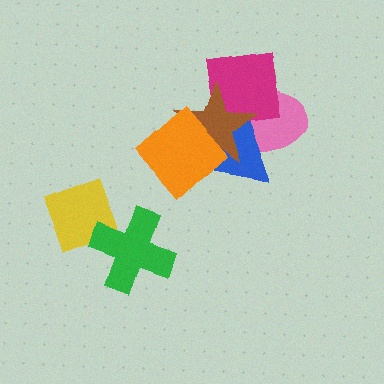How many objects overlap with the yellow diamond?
1 object overlaps with the yellow diamond.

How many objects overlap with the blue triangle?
4 objects overlap with the blue triangle.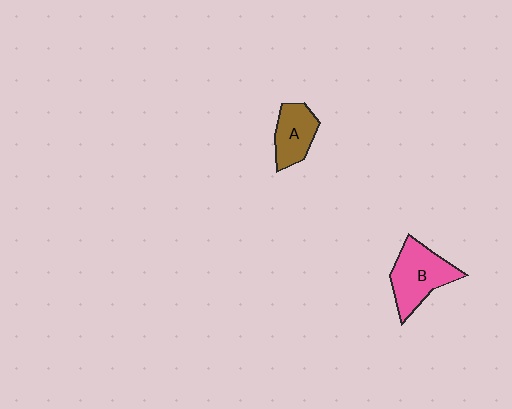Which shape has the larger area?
Shape B (pink).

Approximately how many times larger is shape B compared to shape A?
Approximately 1.5 times.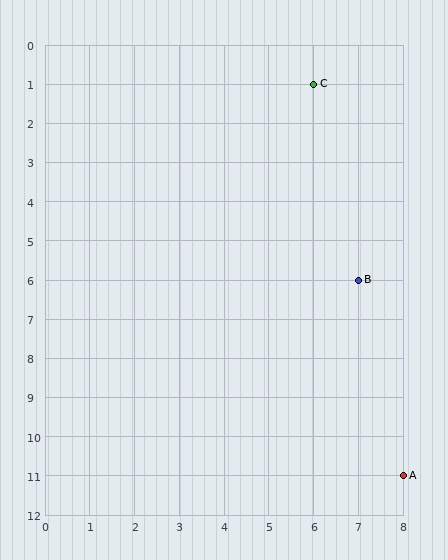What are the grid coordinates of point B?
Point B is at grid coordinates (7, 6).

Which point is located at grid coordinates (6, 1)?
Point C is at (6, 1).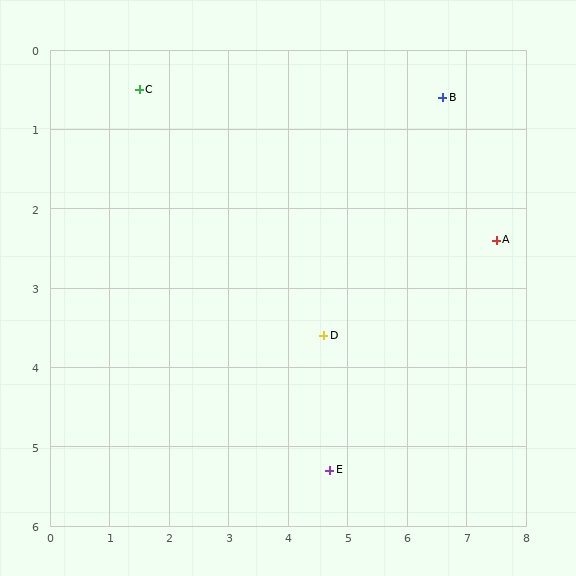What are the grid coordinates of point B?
Point B is at approximately (6.6, 0.6).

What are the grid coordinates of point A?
Point A is at approximately (7.5, 2.4).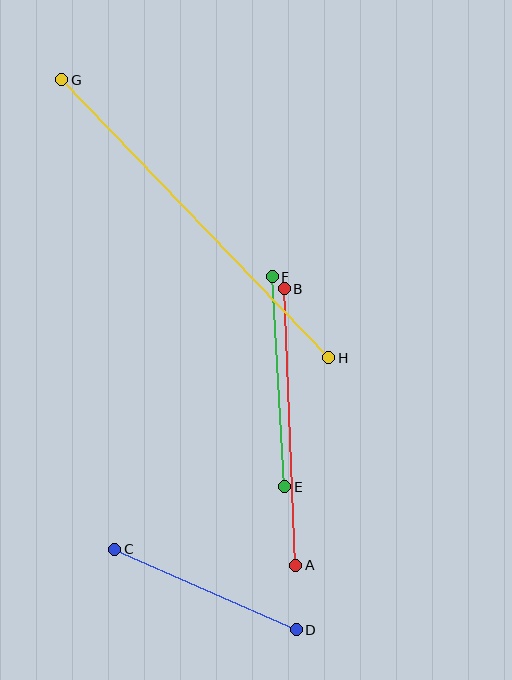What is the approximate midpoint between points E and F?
The midpoint is at approximately (278, 382) pixels.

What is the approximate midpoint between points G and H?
The midpoint is at approximately (195, 219) pixels.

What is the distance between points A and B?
The distance is approximately 277 pixels.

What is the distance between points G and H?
The distance is approximately 385 pixels.